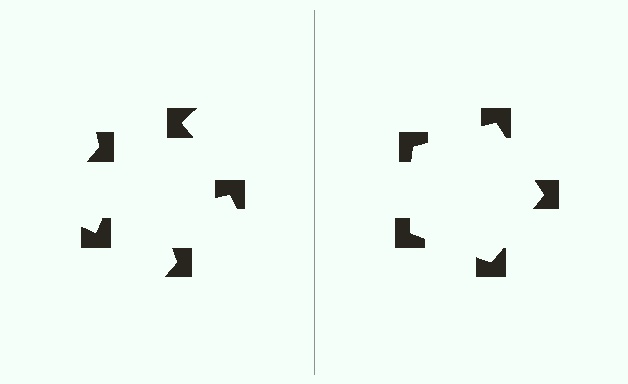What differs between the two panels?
The notched squares are positioned identically on both sides; only the wedge orientations differ. On the right they align to a pentagon; on the left they are misaligned.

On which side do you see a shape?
An illusory pentagon appears on the right side. On the left side the wedge cuts are rotated, so no coherent shape forms.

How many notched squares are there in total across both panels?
10 — 5 on each side.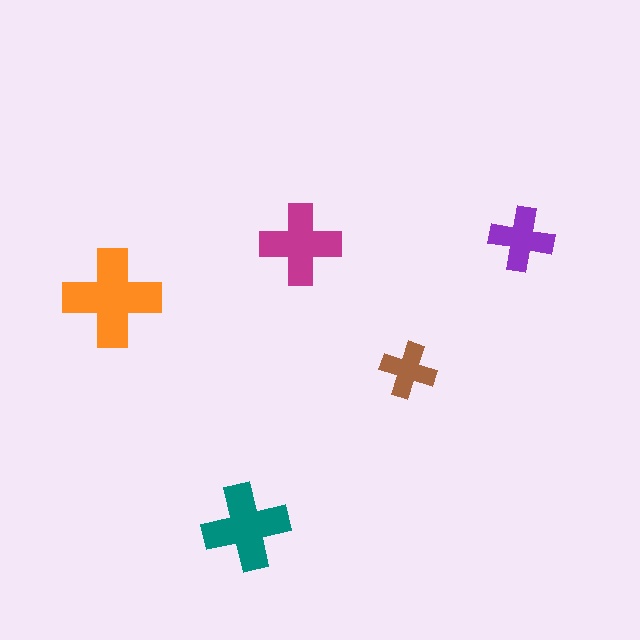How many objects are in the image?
There are 5 objects in the image.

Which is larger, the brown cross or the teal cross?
The teal one.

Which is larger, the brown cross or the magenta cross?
The magenta one.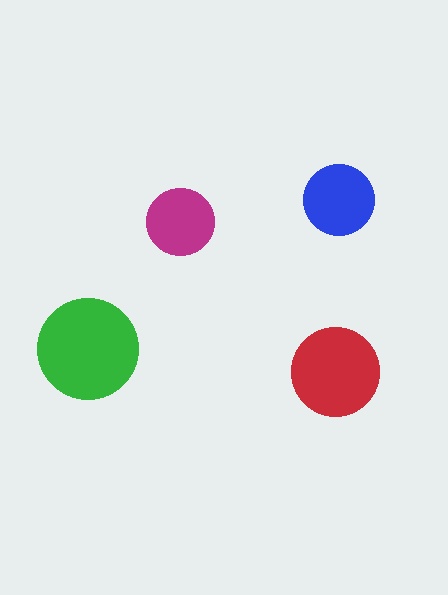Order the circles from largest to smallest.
the green one, the red one, the blue one, the magenta one.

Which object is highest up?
The blue circle is topmost.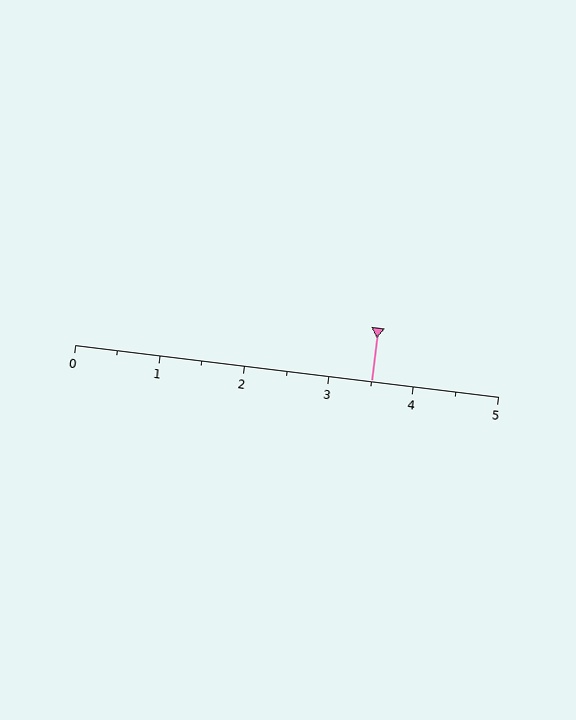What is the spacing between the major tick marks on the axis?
The major ticks are spaced 1 apart.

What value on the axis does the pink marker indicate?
The marker indicates approximately 3.5.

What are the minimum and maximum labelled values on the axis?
The axis runs from 0 to 5.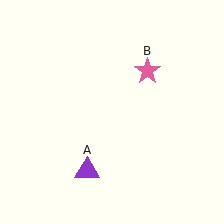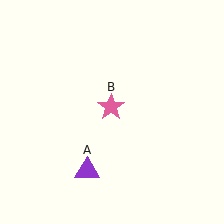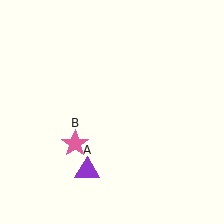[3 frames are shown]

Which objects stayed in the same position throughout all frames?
Purple triangle (object A) remained stationary.